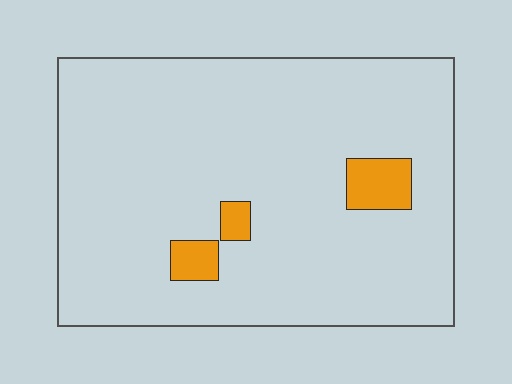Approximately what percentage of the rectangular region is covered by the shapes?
Approximately 5%.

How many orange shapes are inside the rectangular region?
3.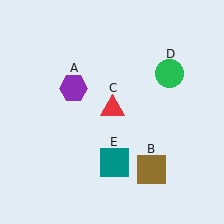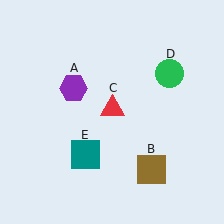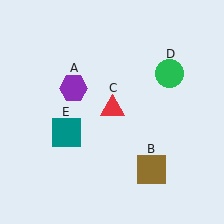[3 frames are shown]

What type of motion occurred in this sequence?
The teal square (object E) rotated clockwise around the center of the scene.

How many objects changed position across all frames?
1 object changed position: teal square (object E).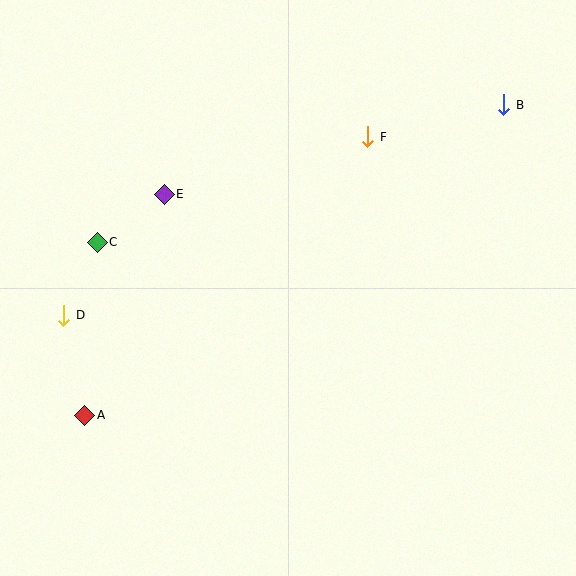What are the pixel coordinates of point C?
Point C is at (97, 242).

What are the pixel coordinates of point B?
Point B is at (504, 105).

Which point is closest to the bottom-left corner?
Point A is closest to the bottom-left corner.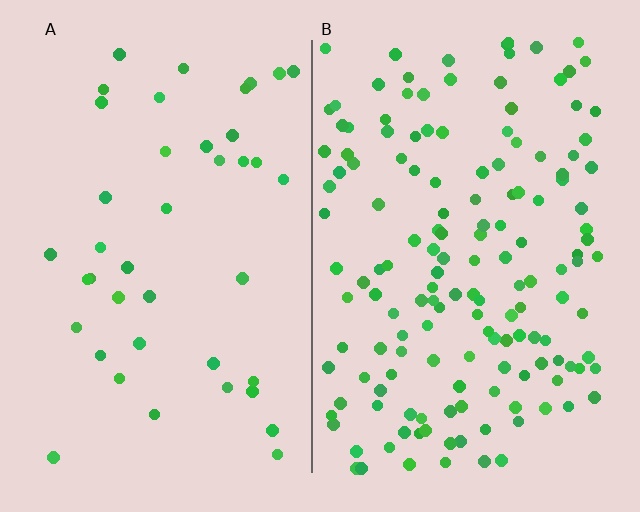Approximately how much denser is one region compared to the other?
Approximately 3.7× — region B over region A.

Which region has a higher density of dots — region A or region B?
B (the right).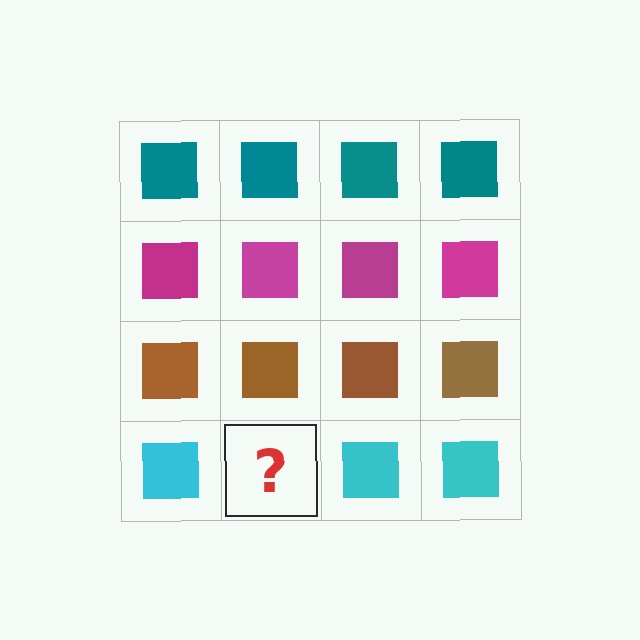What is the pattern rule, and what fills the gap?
The rule is that each row has a consistent color. The gap should be filled with a cyan square.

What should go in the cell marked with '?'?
The missing cell should contain a cyan square.